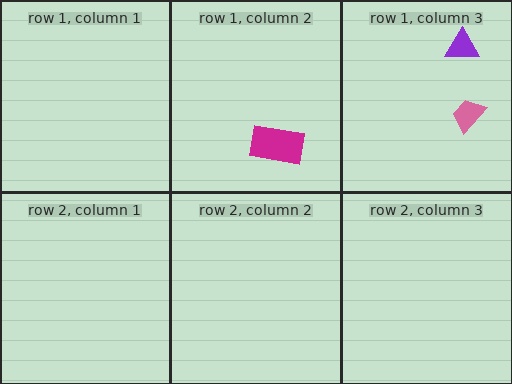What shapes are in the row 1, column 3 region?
The purple triangle, the pink trapezoid.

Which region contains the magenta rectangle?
The row 1, column 2 region.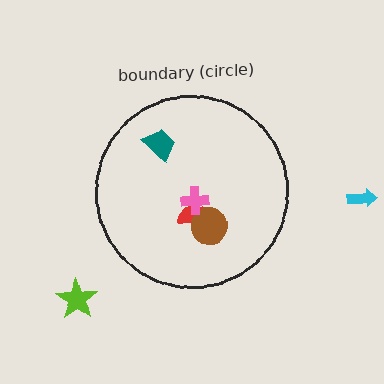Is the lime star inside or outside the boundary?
Outside.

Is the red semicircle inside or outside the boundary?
Inside.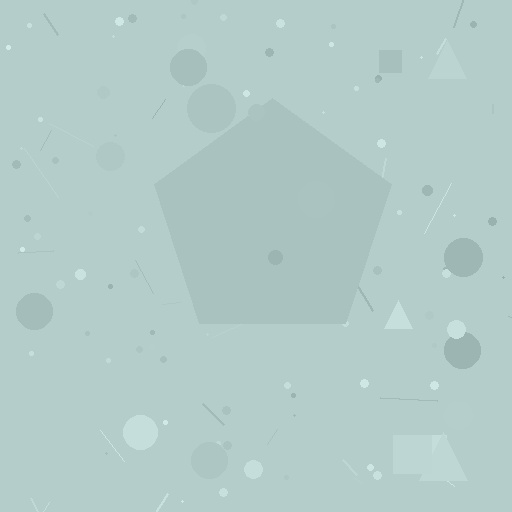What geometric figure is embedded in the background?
A pentagon is embedded in the background.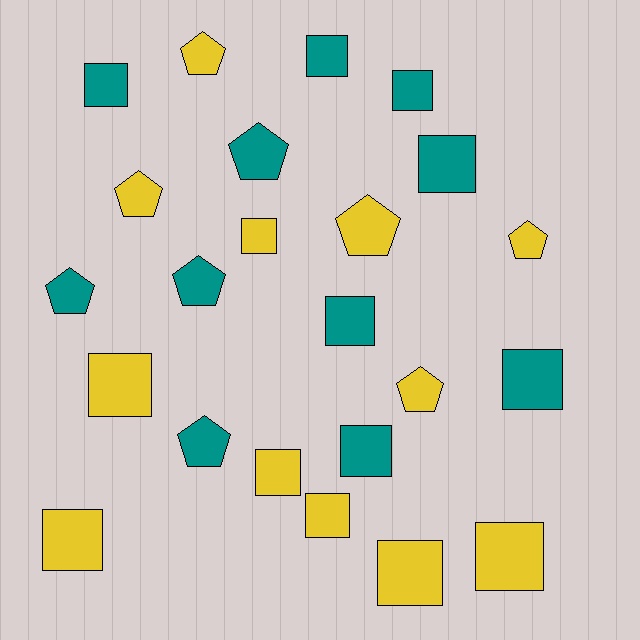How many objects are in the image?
There are 23 objects.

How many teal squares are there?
There are 7 teal squares.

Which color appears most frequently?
Yellow, with 12 objects.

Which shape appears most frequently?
Square, with 14 objects.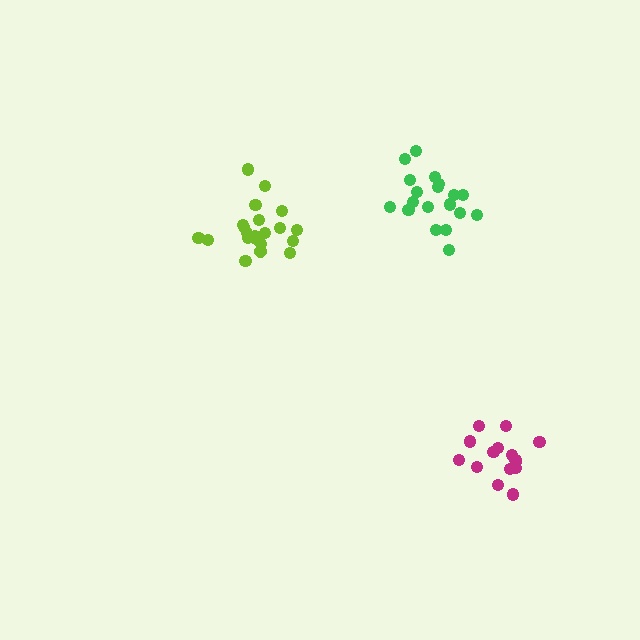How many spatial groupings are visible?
There are 3 spatial groupings.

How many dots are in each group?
Group 1: 21 dots, Group 2: 15 dots, Group 3: 19 dots (55 total).